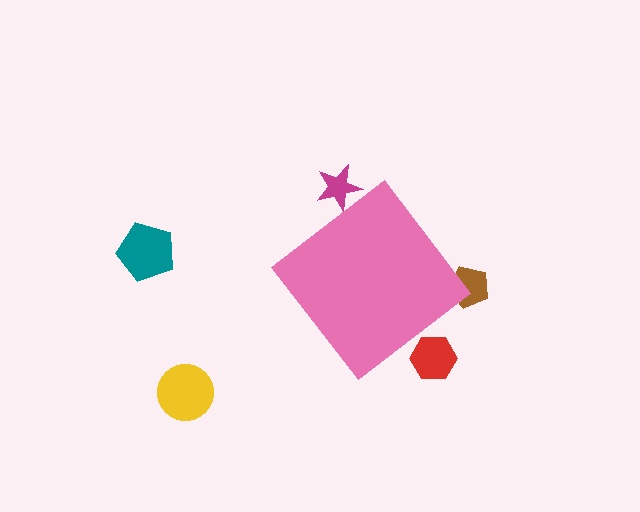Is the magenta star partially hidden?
Yes, the magenta star is partially hidden behind the pink diamond.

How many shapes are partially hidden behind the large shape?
3 shapes are partially hidden.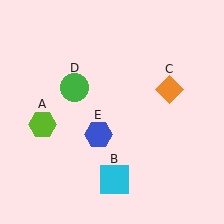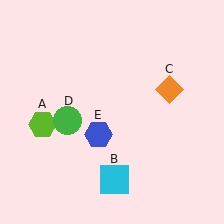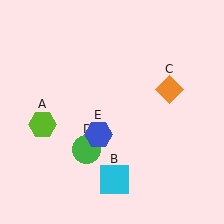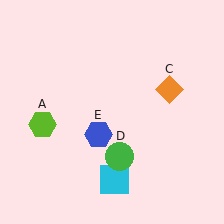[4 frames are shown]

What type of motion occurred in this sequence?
The green circle (object D) rotated counterclockwise around the center of the scene.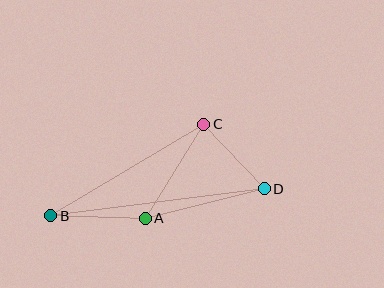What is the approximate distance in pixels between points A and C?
The distance between A and C is approximately 111 pixels.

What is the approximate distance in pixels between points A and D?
The distance between A and D is approximately 123 pixels.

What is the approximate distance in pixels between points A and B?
The distance between A and B is approximately 95 pixels.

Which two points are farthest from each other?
Points B and D are farthest from each other.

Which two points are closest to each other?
Points C and D are closest to each other.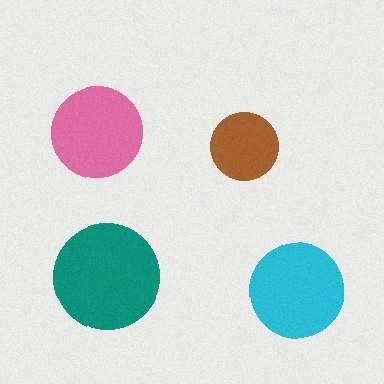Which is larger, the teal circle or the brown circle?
The teal one.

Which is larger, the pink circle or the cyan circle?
The cyan one.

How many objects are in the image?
There are 4 objects in the image.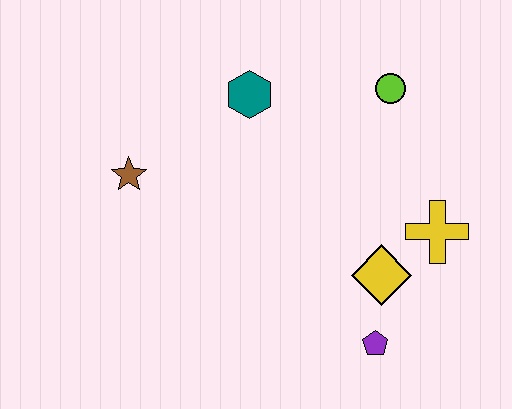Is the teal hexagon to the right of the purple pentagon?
No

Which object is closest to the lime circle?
The teal hexagon is closest to the lime circle.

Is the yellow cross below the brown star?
Yes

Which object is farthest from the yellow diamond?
The brown star is farthest from the yellow diamond.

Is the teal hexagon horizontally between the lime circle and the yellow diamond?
No